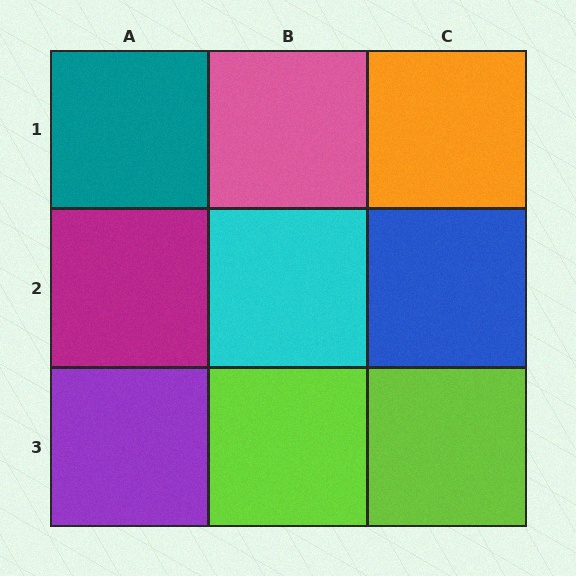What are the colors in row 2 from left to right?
Magenta, cyan, blue.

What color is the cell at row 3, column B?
Lime.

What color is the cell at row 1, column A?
Teal.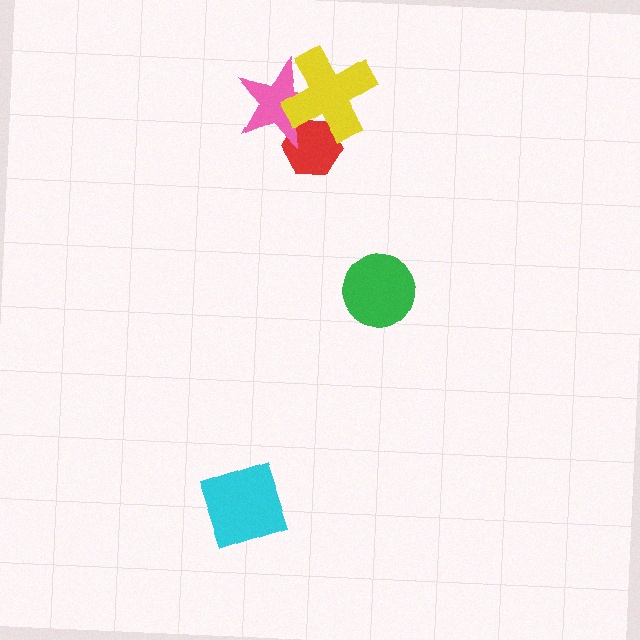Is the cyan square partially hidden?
No, no other shape covers it.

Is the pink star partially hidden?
Yes, it is partially covered by another shape.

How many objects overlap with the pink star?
2 objects overlap with the pink star.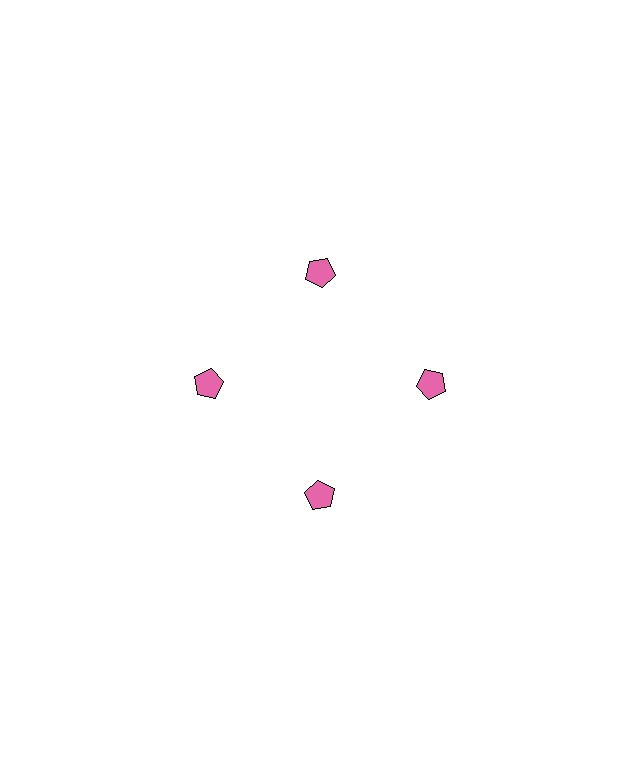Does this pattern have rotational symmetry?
Yes, this pattern has 4-fold rotational symmetry. It looks the same after rotating 90 degrees around the center.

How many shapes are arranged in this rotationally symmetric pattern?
There are 4 shapes, arranged in 4 groups of 1.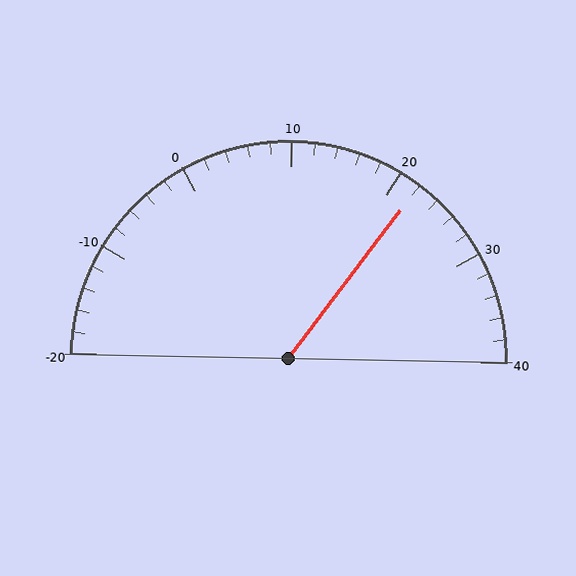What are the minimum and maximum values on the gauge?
The gauge ranges from -20 to 40.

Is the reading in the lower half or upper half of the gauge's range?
The reading is in the upper half of the range (-20 to 40).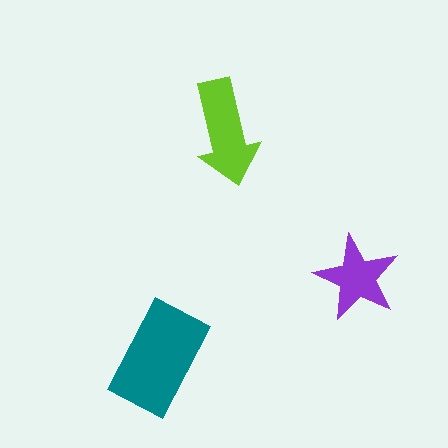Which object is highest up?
The lime arrow is topmost.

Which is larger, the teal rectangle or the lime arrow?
The teal rectangle.